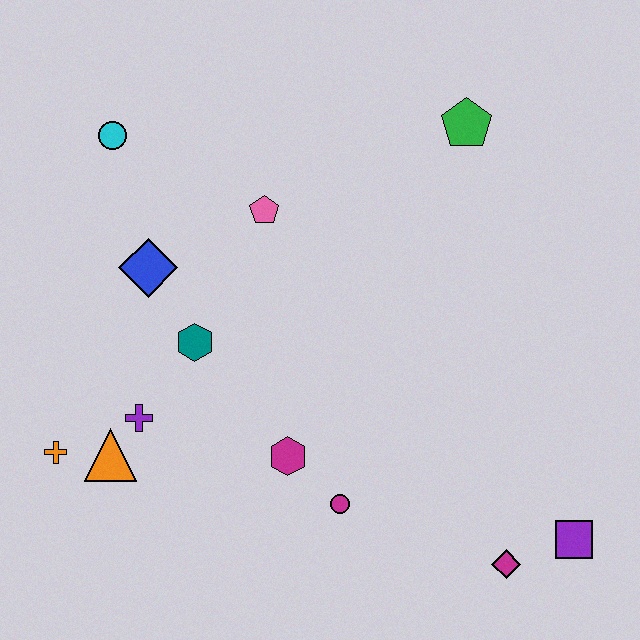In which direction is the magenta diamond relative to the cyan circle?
The magenta diamond is below the cyan circle.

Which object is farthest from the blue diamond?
The purple square is farthest from the blue diamond.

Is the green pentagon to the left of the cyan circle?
No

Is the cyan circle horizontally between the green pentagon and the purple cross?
No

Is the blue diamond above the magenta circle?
Yes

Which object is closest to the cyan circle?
The blue diamond is closest to the cyan circle.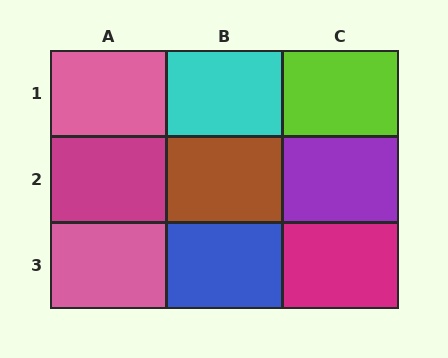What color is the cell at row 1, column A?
Pink.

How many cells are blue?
1 cell is blue.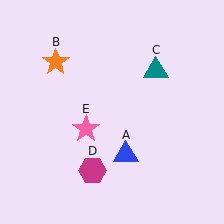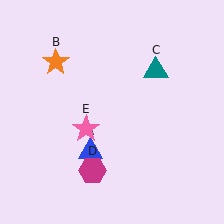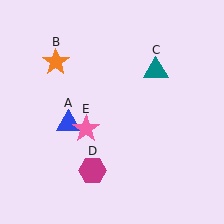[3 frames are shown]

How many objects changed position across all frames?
1 object changed position: blue triangle (object A).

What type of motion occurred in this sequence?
The blue triangle (object A) rotated clockwise around the center of the scene.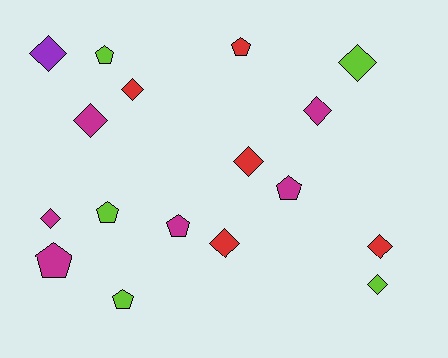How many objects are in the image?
There are 17 objects.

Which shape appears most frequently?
Diamond, with 10 objects.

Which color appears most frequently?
Magenta, with 6 objects.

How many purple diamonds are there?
There is 1 purple diamond.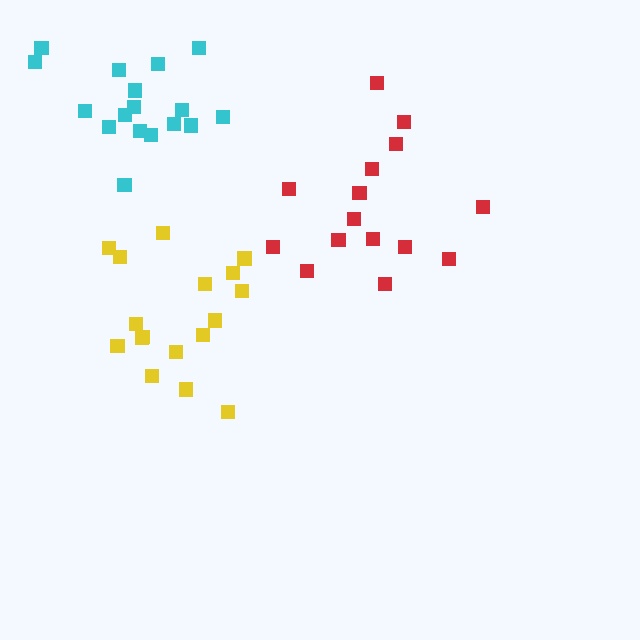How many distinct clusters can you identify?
There are 3 distinct clusters.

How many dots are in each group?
Group 1: 15 dots, Group 2: 17 dots, Group 3: 17 dots (49 total).